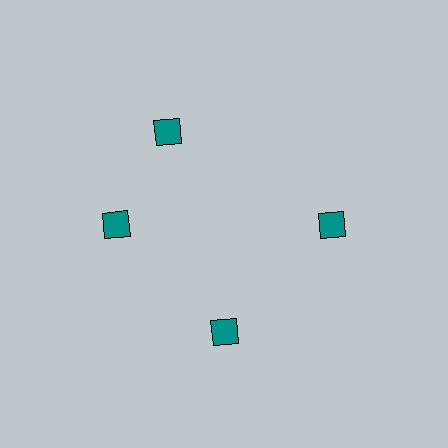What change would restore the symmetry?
The symmetry would be restored by rotating it back into even spacing with its neighbors so that all 4 diamonds sit at equal angles and equal distance from the center.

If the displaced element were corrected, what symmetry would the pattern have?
It would have 4-fold rotational symmetry — the pattern would map onto itself every 90 degrees.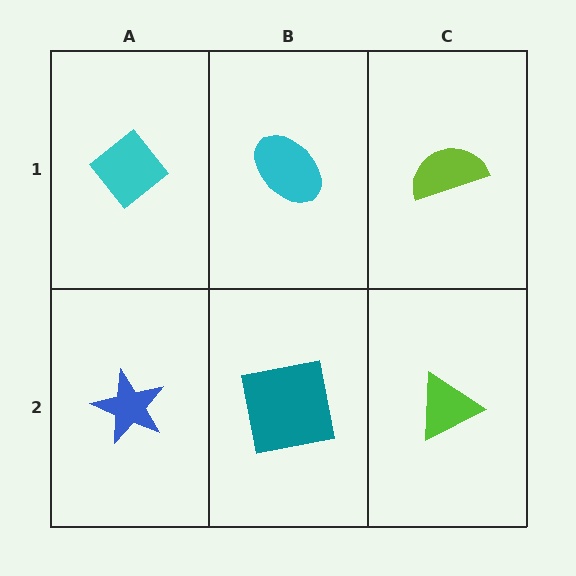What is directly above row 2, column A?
A cyan diamond.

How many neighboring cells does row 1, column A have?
2.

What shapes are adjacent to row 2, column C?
A lime semicircle (row 1, column C), a teal square (row 2, column B).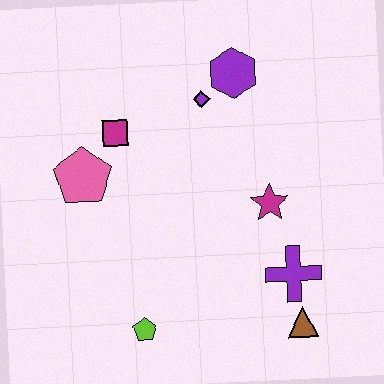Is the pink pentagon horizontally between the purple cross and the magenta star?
No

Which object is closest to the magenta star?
The purple cross is closest to the magenta star.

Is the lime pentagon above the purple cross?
No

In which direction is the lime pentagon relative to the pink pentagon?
The lime pentagon is below the pink pentagon.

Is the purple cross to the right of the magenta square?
Yes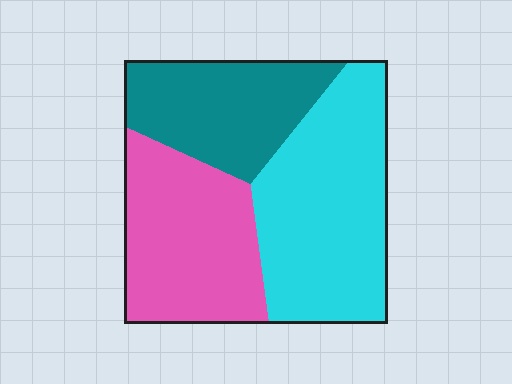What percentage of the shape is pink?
Pink takes up between a quarter and a half of the shape.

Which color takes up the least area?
Teal, at roughly 25%.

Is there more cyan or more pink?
Cyan.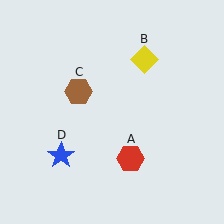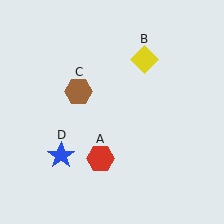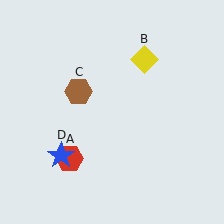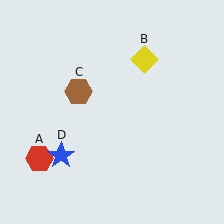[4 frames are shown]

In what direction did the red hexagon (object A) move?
The red hexagon (object A) moved left.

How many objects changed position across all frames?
1 object changed position: red hexagon (object A).